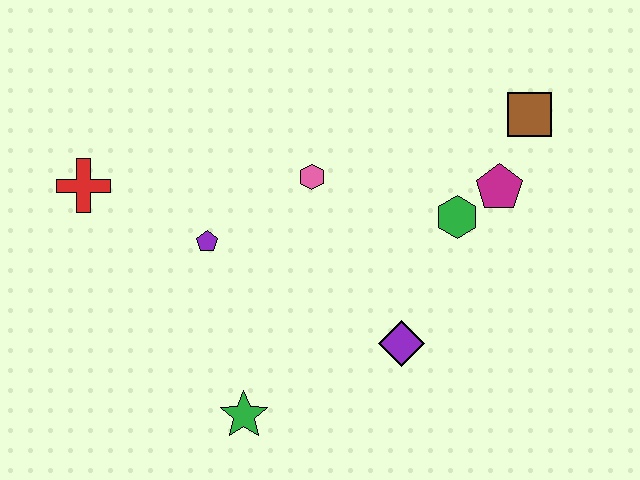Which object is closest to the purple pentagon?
The pink hexagon is closest to the purple pentagon.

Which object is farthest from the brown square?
The red cross is farthest from the brown square.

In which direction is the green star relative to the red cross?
The green star is below the red cross.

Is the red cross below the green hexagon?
No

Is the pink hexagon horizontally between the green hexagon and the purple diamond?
No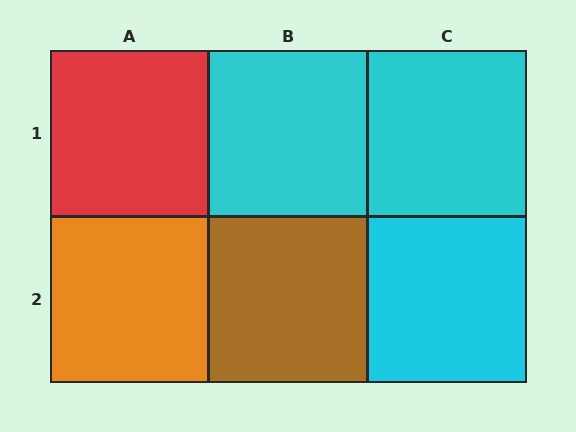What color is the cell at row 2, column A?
Orange.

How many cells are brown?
1 cell is brown.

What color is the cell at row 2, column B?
Brown.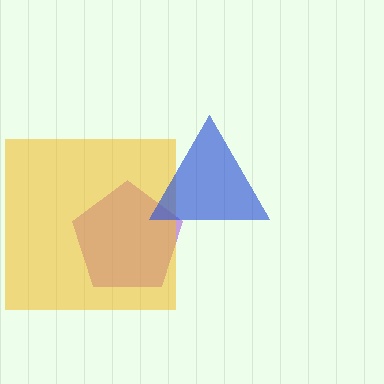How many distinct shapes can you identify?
There are 3 distinct shapes: a purple pentagon, a yellow square, a blue triangle.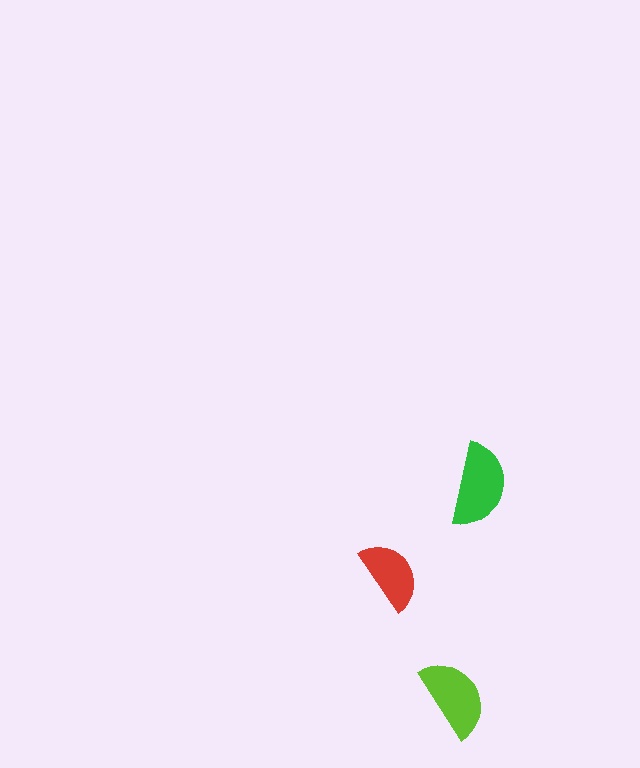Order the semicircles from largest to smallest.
the green one, the lime one, the red one.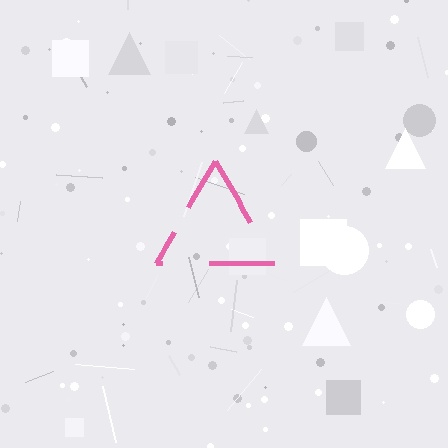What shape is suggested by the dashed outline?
The dashed outline suggests a triangle.